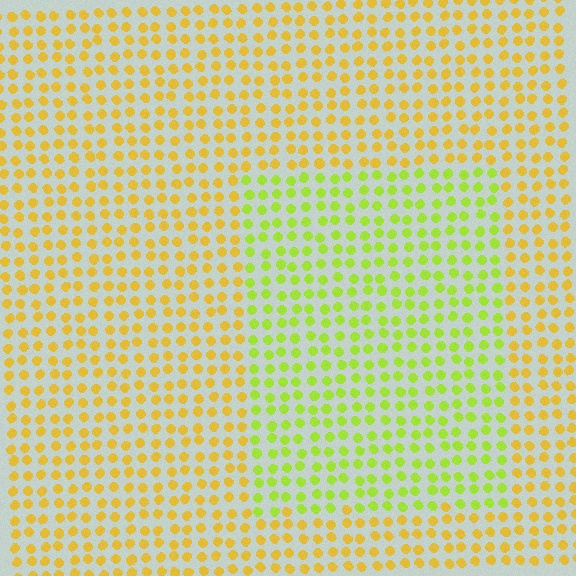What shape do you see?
I see a rectangle.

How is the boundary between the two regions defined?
The boundary is defined purely by a slight shift in hue (about 38 degrees). Spacing, size, and orientation are identical on both sides.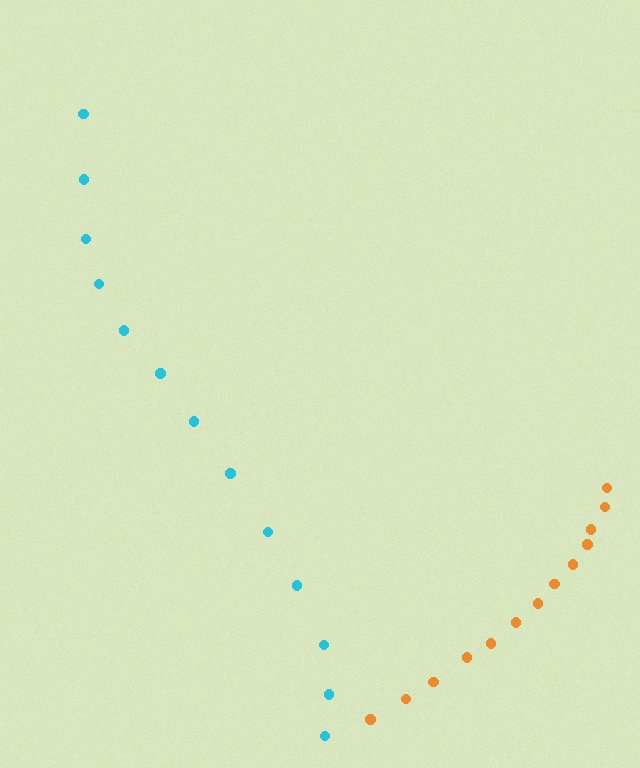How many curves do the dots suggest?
There are 2 distinct paths.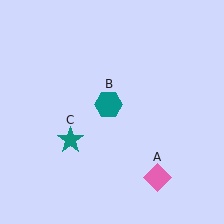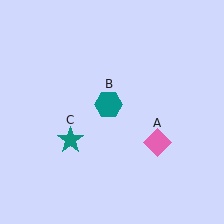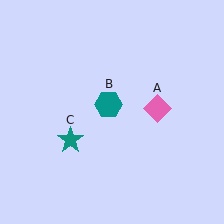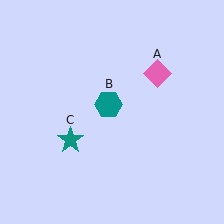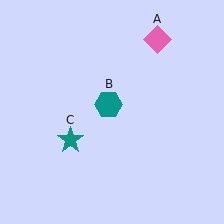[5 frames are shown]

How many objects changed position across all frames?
1 object changed position: pink diamond (object A).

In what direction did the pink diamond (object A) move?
The pink diamond (object A) moved up.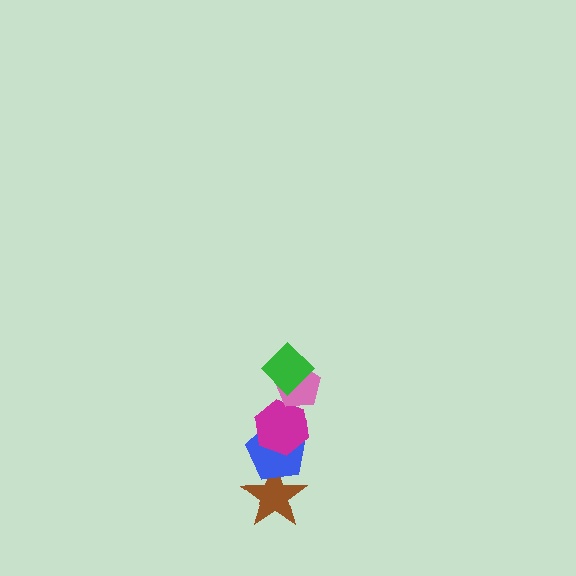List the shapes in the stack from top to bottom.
From top to bottom: the green diamond, the pink pentagon, the magenta hexagon, the blue pentagon, the brown star.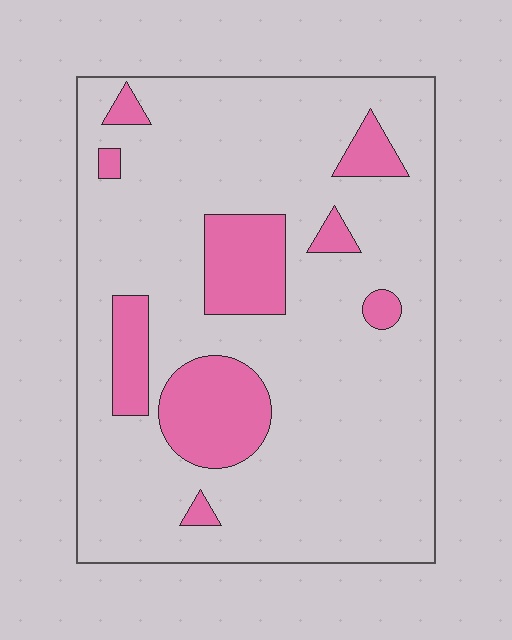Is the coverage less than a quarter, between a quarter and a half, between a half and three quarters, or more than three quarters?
Less than a quarter.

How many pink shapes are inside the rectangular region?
9.